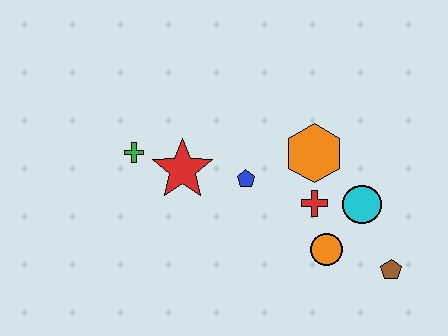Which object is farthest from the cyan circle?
The green cross is farthest from the cyan circle.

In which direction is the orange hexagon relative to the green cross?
The orange hexagon is to the right of the green cross.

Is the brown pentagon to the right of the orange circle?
Yes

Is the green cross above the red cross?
Yes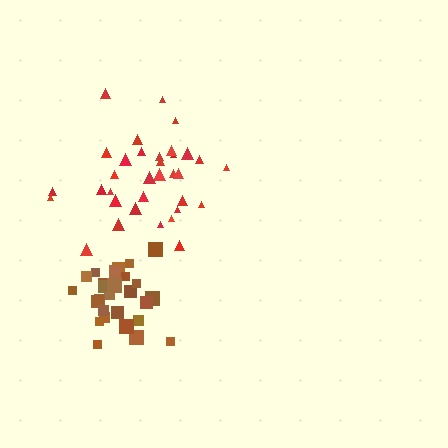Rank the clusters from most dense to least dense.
brown, red.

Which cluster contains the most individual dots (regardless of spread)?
Red (34).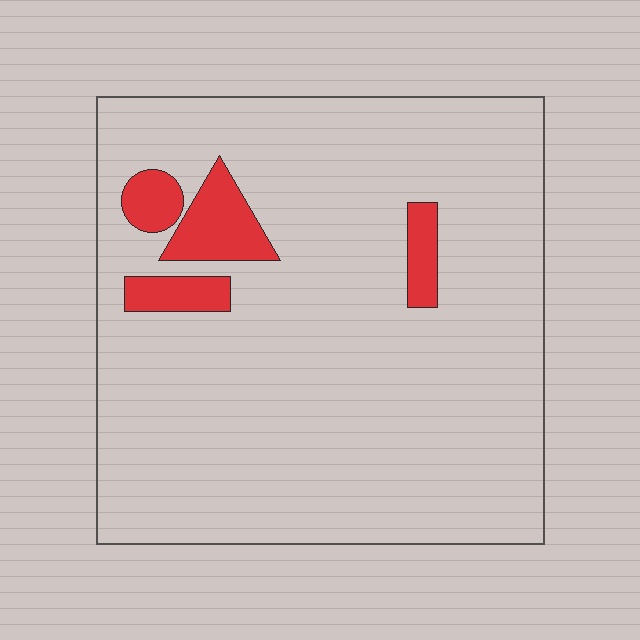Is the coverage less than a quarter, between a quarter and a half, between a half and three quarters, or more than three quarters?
Less than a quarter.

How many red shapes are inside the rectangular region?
4.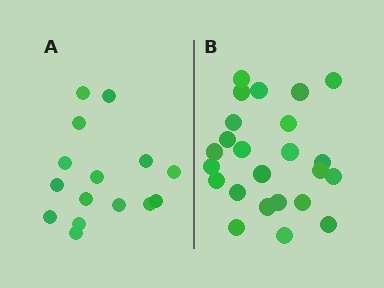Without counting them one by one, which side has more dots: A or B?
Region B (the right region) has more dots.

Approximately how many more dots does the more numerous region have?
Region B has roughly 8 or so more dots than region A.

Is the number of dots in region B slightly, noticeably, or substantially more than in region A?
Region B has substantially more. The ratio is roughly 1.6 to 1.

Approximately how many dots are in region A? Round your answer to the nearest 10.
About 20 dots. (The exact count is 15, which rounds to 20.)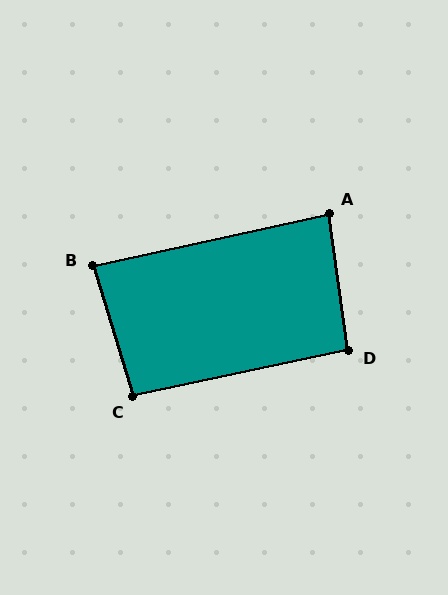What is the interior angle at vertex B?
Approximately 86 degrees (approximately right).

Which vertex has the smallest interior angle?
A, at approximately 85 degrees.